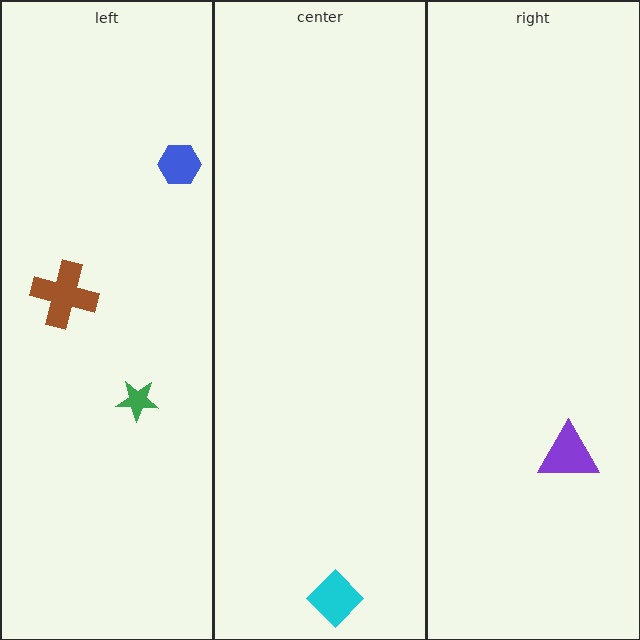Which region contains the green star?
The left region.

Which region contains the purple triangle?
The right region.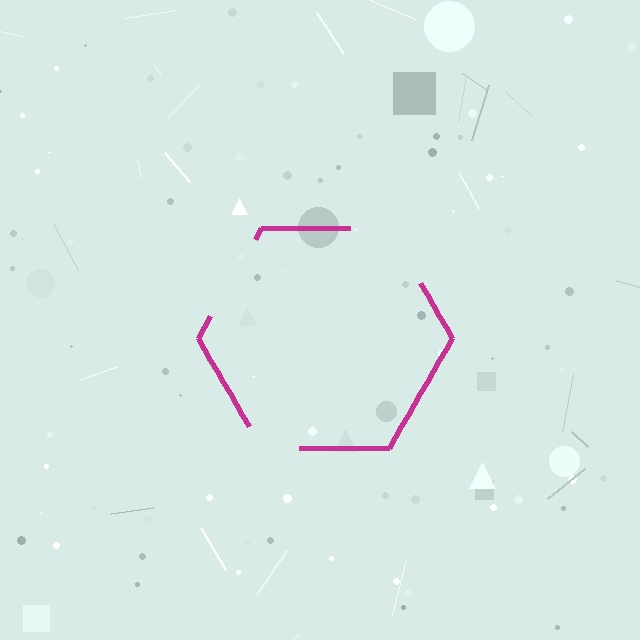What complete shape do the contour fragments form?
The contour fragments form a hexagon.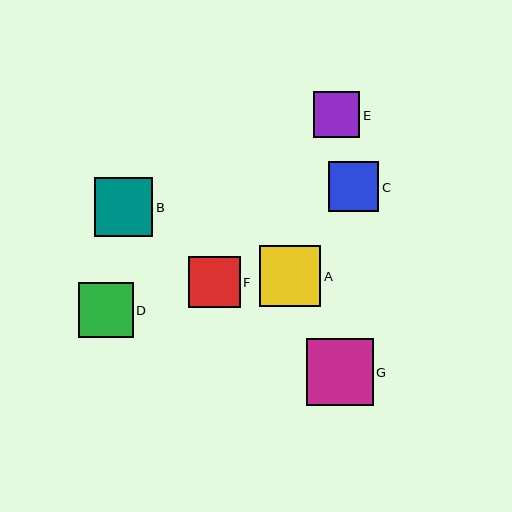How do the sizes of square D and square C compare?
Square D and square C are approximately the same size.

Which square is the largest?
Square G is the largest with a size of approximately 67 pixels.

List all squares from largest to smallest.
From largest to smallest: G, A, B, D, F, C, E.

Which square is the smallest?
Square E is the smallest with a size of approximately 46 pixels.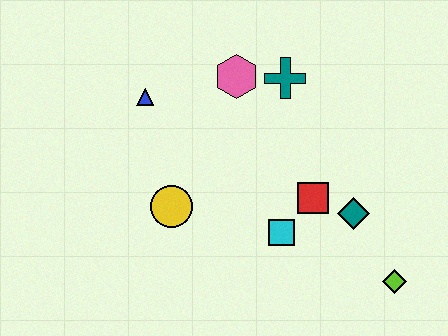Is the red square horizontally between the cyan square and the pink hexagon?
No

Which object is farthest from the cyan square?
The blue triangle is farthest from the cyan square.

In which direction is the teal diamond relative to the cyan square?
The teal diamond is to the right of the cyan square.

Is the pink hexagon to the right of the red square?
No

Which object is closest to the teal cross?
The pink hexagon is closest to the teal cross.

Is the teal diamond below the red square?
Yes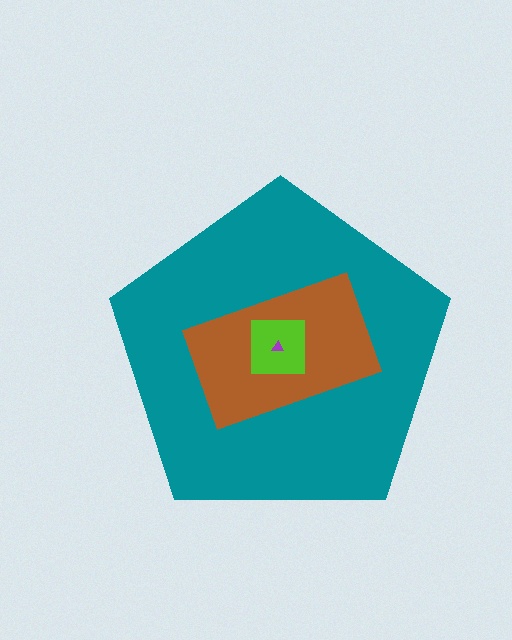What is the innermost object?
The purple triangle.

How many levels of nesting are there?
4.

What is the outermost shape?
The teal pentagon.